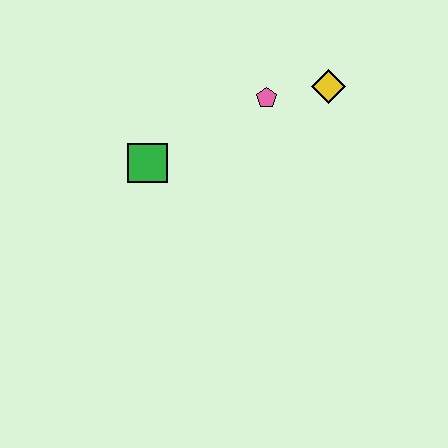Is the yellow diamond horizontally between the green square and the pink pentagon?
No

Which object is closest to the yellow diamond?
The pink pentagon is closest to the yellow diamond.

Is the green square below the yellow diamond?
Yes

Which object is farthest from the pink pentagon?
The green square is farthest from the pink pentagon.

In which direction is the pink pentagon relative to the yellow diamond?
The pink pentagon is to the left of the yellow diamond.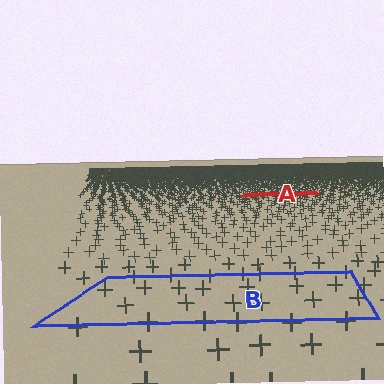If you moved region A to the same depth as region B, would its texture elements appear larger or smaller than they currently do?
They would appear larger. At a closer depth, the same texture elements are projected at a bigger on-screen size.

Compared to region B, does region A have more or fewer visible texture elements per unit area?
Region A has more texture elements per unit area — they are packed more densely because it is farther away.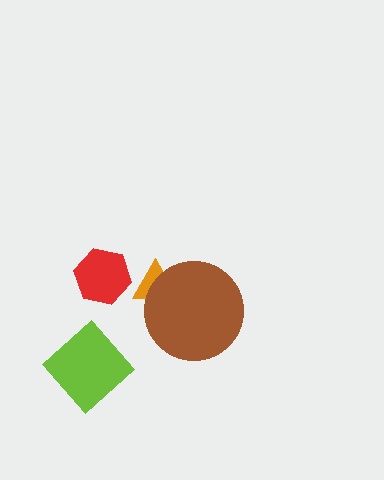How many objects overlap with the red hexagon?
0 objects overlap with the red hexagon.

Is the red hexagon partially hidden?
No, no other shape covers it.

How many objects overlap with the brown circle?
1 object overlaps with the brown circle.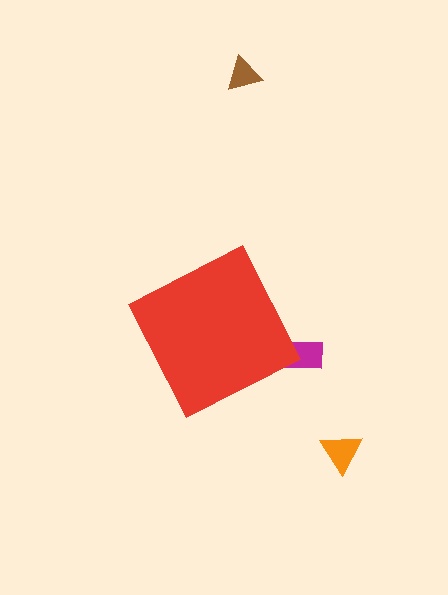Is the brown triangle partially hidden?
No, the brown triangle is fully visible.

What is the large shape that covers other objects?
A red diamond.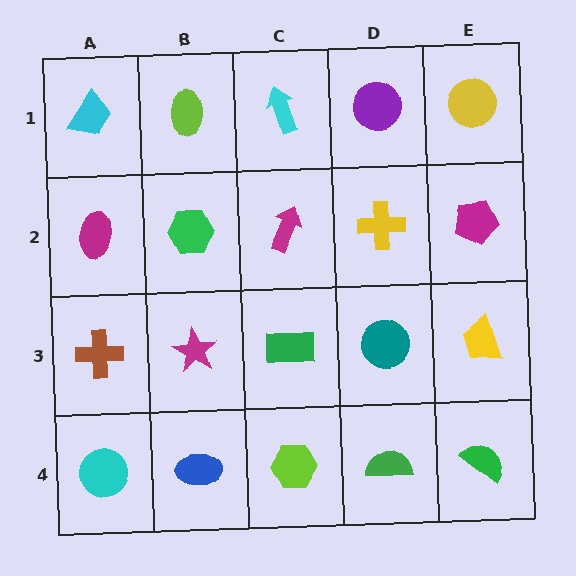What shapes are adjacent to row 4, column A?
A brown cross (row 3, column A), a blue ellipse (row 4, column B).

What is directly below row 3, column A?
A cyan circle.